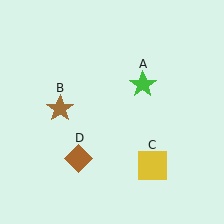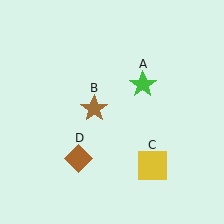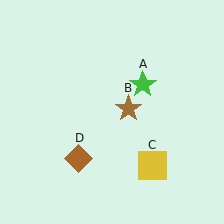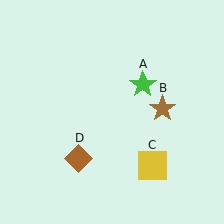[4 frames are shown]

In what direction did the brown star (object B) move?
The brown star (object B) moved right.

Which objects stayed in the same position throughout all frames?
Green star (object A) and yellow square (object C) and brown diamond (object D) remained stationary.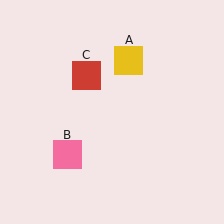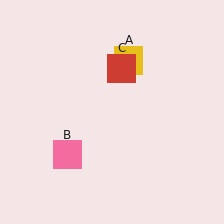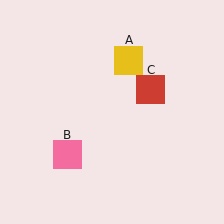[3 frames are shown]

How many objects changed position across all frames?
1 object changed position: red square (object C).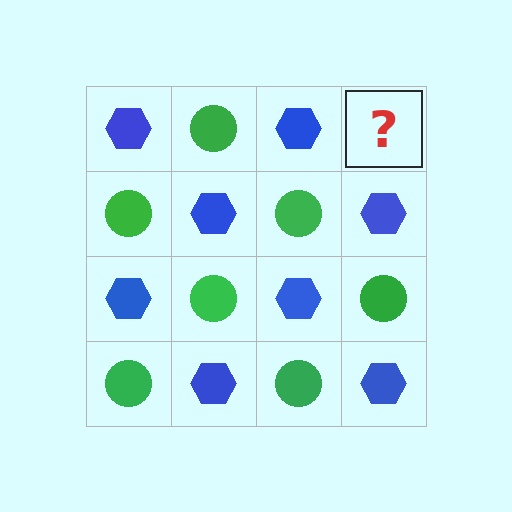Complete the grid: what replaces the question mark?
The question mark should be replaced with a green circle.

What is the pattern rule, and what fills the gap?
The rule is that it alternates blue hexagon and green circle in a checkerboard pattern. The gap should be filled with a green circle.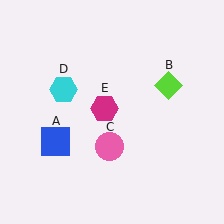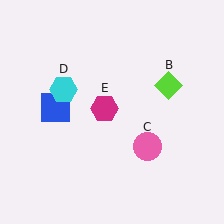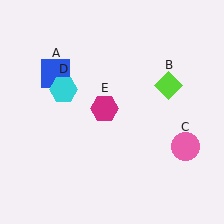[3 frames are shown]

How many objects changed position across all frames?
2 objects changed position: blue square (object A), pink circle (object C).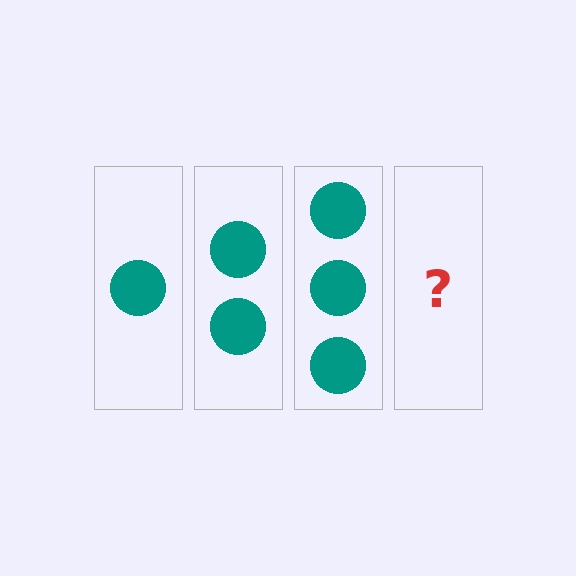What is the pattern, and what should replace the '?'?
The pattern is that each step adds one more circle. The '?' should be 4 circles.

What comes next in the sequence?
The next element should be 4 circles.